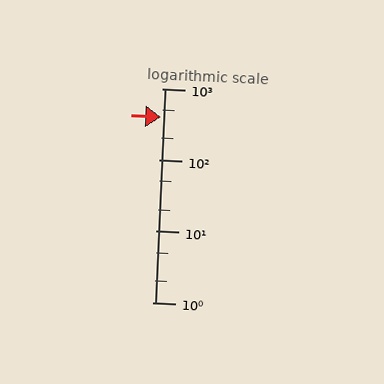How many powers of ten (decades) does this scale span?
The scale spans 3 decades, from 1 to 1000.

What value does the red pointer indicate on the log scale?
The pointer indicates approximately 400.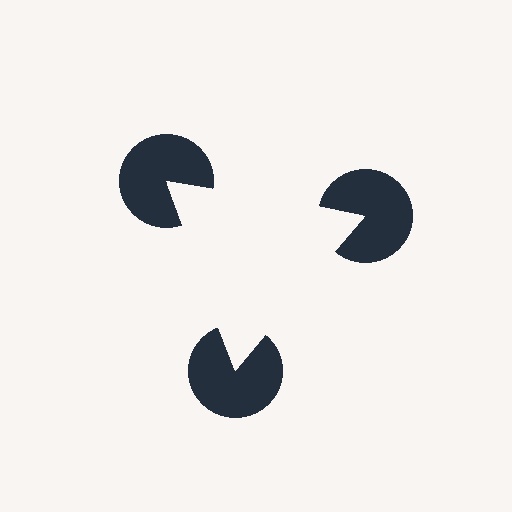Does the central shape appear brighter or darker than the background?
It typically appears slightly brighter than the background, even though no actual brightness change is drawn.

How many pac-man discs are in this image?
There are 3 — one at each vertex of the illusory triangle.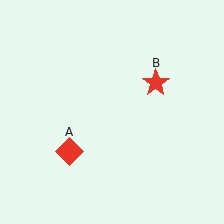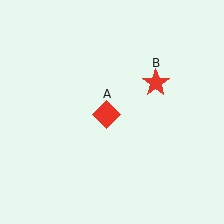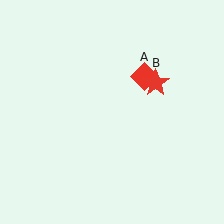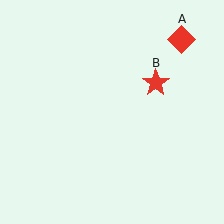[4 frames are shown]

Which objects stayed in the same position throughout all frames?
Red star (object B) remained stationary.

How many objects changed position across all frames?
1 object changed position: red diamond (object A).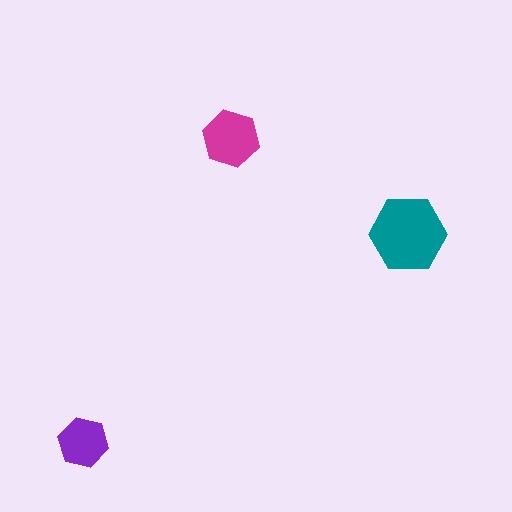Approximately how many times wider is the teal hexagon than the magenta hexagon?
About 1.5 times wider.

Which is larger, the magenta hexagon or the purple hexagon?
The magenta one.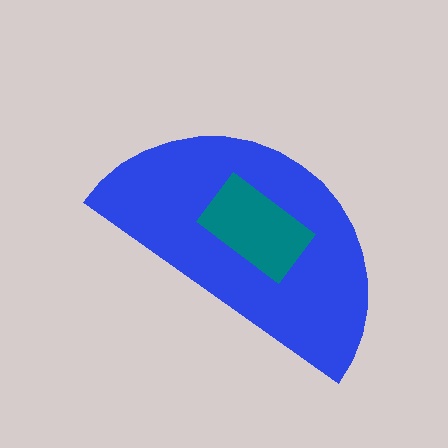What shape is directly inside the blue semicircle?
The teal rectangle.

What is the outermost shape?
The blue semicircle.